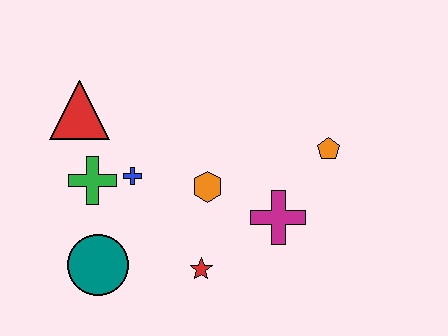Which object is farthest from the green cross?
The orange pentagon is farthest from the green cross.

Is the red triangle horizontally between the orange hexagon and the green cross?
No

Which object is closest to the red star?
The orange hexagon is closest to the red star.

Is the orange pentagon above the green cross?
Yes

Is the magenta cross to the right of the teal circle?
Yes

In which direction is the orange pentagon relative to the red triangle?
The orange pentagon is to the right of the red triangle.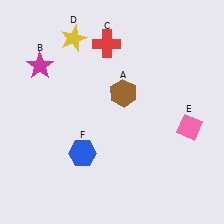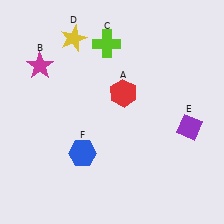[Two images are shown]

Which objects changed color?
A changed from brown to red. C changed from red to lime. E changed from pink to purple.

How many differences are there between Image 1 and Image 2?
There are 3 differences between the two images.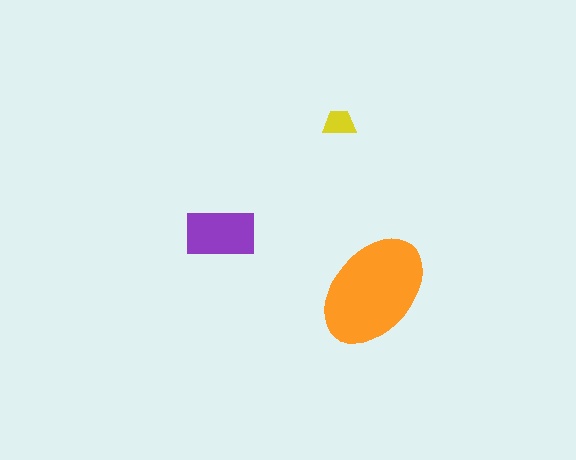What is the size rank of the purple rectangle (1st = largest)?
2nd.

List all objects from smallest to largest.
The yellow trapezoid, the purple rectangle, the orange ellipse.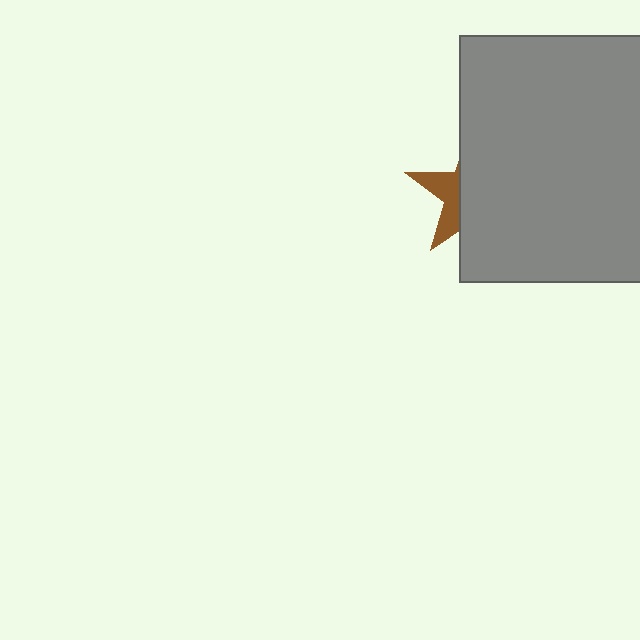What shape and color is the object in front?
The object in front is a gray rectangle.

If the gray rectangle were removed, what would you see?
You would see the complete brown star.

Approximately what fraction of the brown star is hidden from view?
Roughly 67% of the brown star is hidden behind the gray rectangle.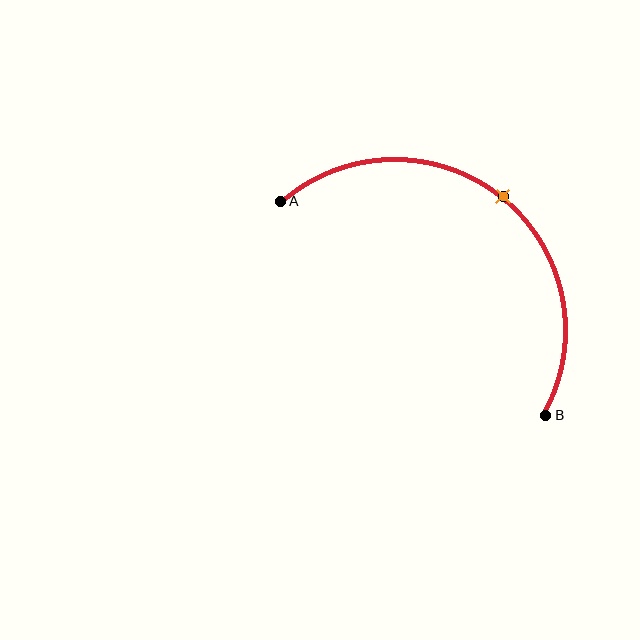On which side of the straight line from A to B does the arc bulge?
The arc bulges above and to the right of the straight line connecting A and B.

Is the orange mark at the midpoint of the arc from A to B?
Yes. The orange mark lies on the arc at equal arc-length from both A and B — it is the arc midpoint.